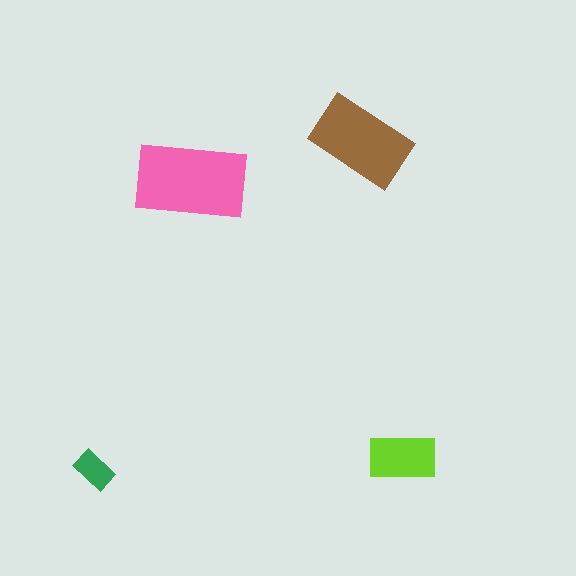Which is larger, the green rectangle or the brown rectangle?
The brown one.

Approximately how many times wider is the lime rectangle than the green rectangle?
About 1.5 times wider.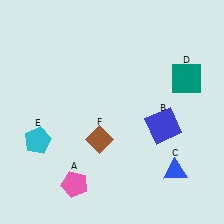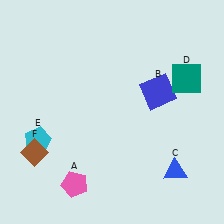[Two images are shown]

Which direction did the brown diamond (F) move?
The brown diamond (F) moved left.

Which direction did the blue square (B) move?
The blue square (B) moved up.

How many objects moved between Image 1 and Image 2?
2 objects moved between the two images.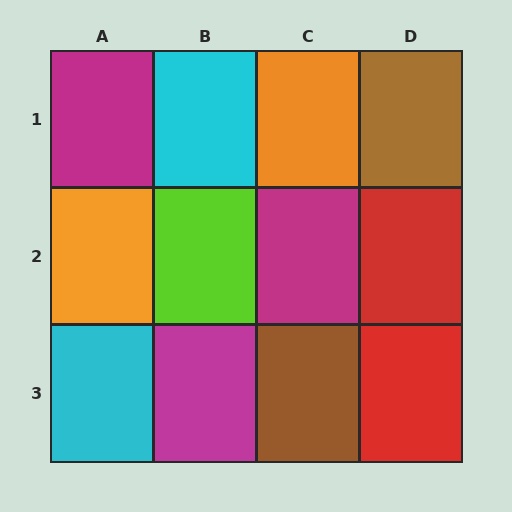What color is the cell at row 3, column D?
Red.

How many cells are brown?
2 cells are brown.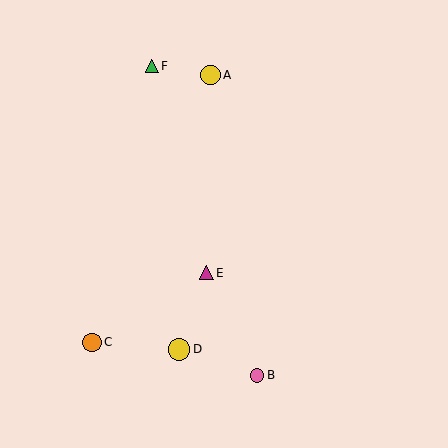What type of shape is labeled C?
Shape C is an orange circle.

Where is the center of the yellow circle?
The center of the yellow circle is at (179, 349).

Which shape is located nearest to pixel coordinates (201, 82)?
The yellow circle (labeled A) at (211, 75) is nearest to that location.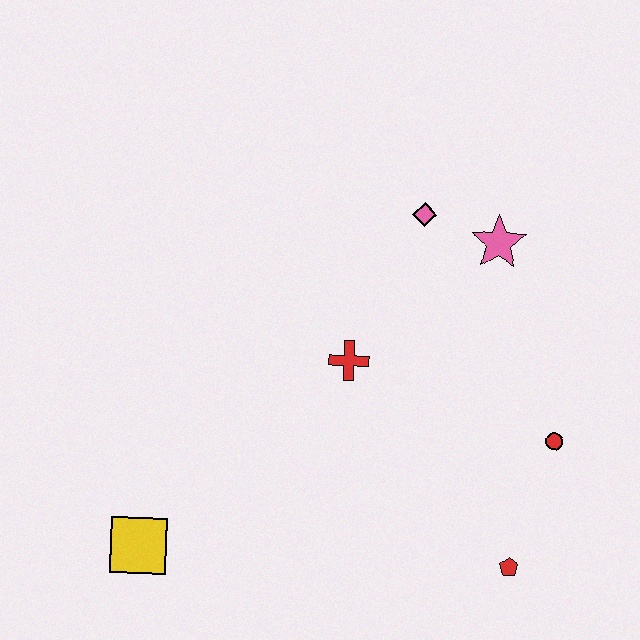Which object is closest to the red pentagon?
The red circle is closest to the red pentagon.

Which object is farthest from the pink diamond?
The yellow square is farthest from the pink diamond.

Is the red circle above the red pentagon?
Yes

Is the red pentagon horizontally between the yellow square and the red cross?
No